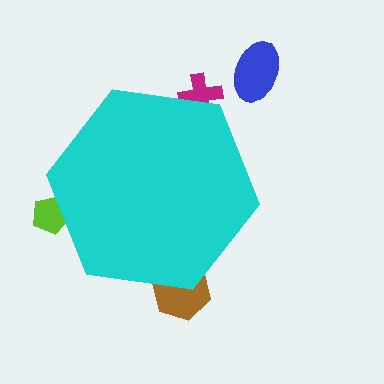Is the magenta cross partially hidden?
Yes, the magenta cross is partially hidden behind the cyan hexagon.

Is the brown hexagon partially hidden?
Yes, the brown hexagon is partially hidden behind the cyan hexagon.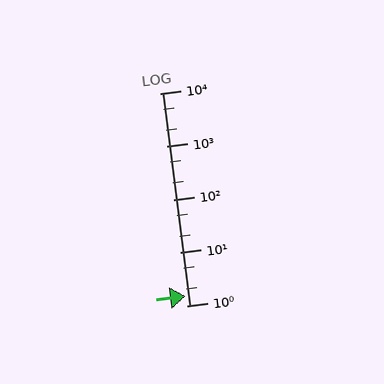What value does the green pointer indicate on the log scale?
The pointer indicates approximately 1.5.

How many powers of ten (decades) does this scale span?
The scale spans 4 decades, from 1 to 10000.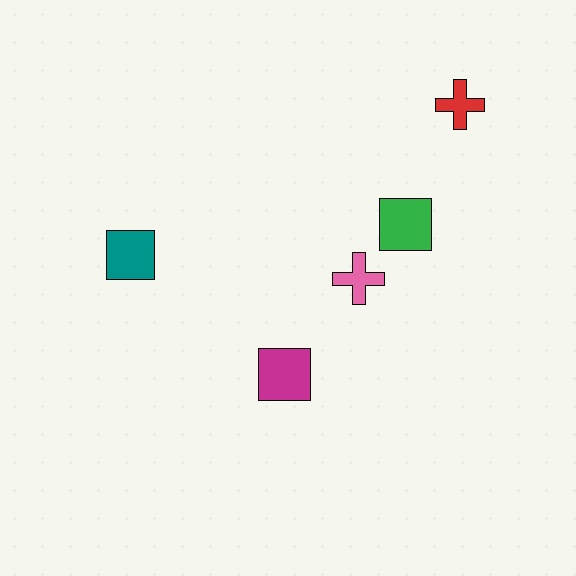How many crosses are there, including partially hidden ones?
There are 2 crosses.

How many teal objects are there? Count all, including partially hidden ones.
There is 1 teal object.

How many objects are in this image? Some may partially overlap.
There are 5 objects.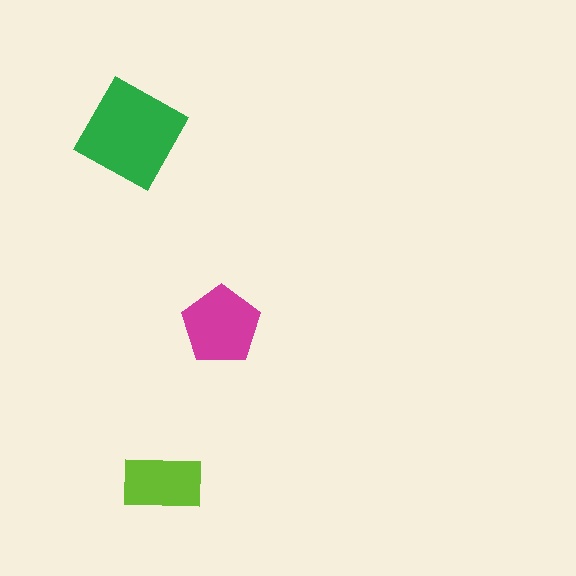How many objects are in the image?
There are 3 objects in the image.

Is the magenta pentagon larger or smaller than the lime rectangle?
Larger.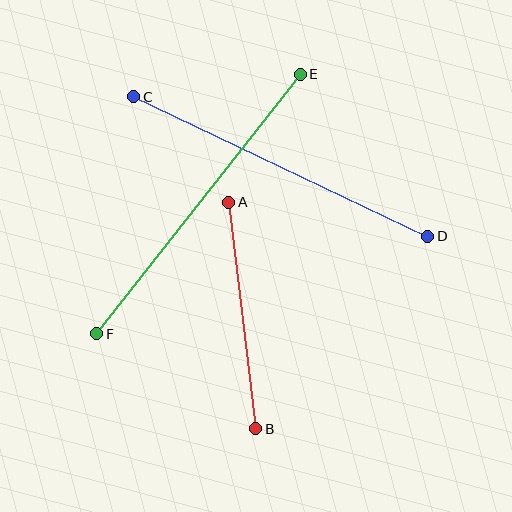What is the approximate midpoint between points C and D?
The midpoint is at approximately (281, 166) pixels.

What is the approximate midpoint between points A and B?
The midpoint is at approximately (242, 316) pixels.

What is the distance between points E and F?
The distance is approximately 330 pixels.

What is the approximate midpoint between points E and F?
The midpoint is at approximately (199, 204) pixels.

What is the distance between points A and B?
The distance is approximately 228 pixels.